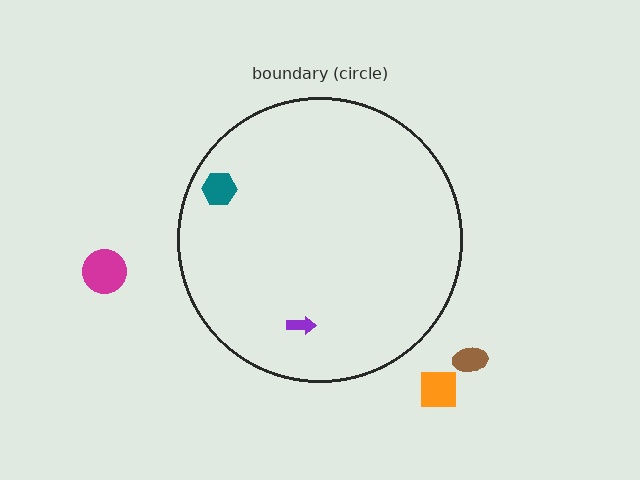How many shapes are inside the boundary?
2 inside, 3 outside.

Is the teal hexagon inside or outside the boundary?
Inside.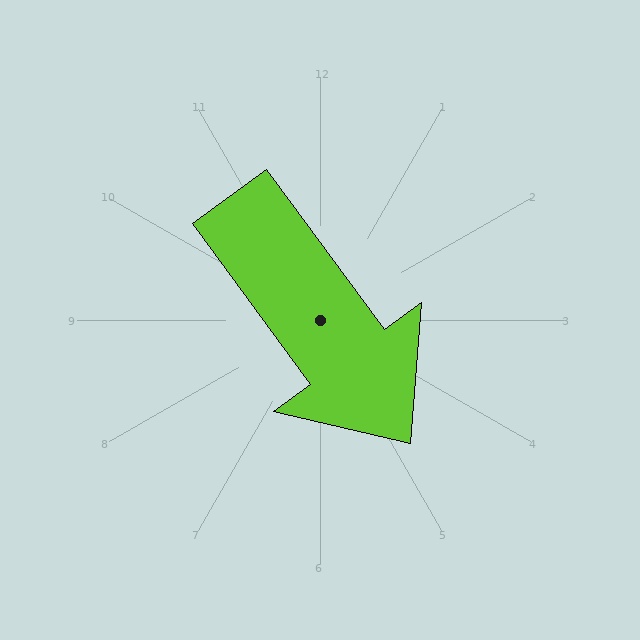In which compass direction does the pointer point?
Southeast.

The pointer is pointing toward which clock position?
Roughly 5 o'clock.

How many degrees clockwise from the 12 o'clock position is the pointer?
Approximately 144 degrees.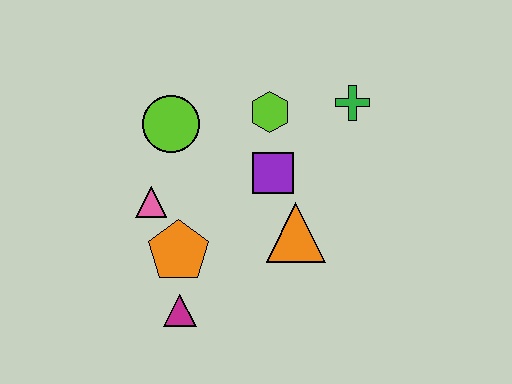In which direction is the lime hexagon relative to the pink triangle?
The lime hexagon is to the right of the pink triangle.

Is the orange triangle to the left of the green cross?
Yes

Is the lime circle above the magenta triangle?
Yes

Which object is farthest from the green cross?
The magenta triangle is farthest from the green cross.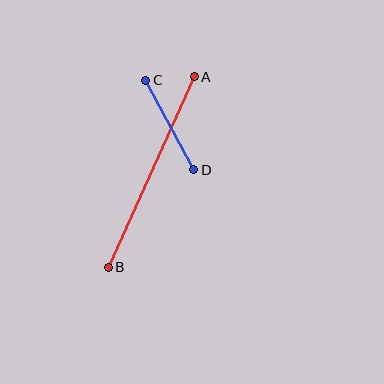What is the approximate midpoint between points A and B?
The midpoint is at approximately (151, 172) pixels.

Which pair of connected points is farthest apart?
Points A and B are farthest apart.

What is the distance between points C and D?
The distance is approximately 102 pixels.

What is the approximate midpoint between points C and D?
The midpoint is at approximately (170, 125) pixels.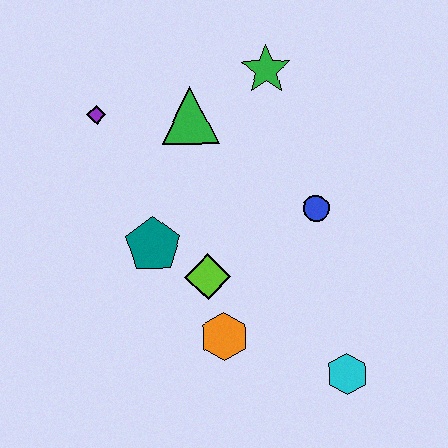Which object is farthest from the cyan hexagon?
The purple diamond is farthest from the cyan hexagon.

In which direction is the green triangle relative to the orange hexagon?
The green triangle is above the orange hexagon.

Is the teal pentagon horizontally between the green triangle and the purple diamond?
Yes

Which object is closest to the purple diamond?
The green triangle is closest to the purple diamond.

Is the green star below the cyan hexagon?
No